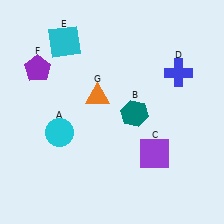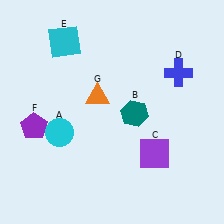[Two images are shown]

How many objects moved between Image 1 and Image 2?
1 object moved between the two images.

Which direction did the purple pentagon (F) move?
The purple pentagon (F) moved down.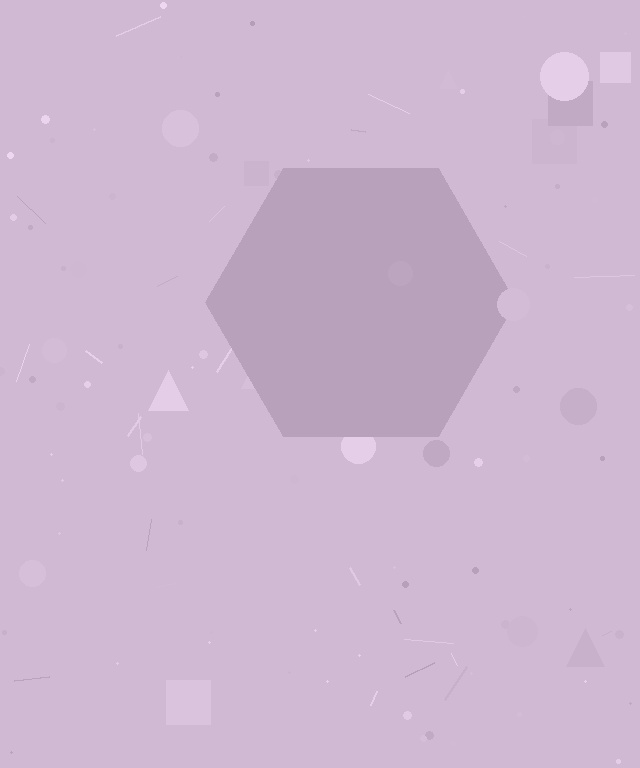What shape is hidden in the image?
A hexagon is hidden in the image.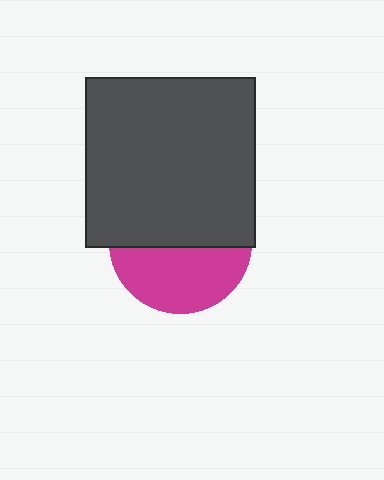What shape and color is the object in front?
The object in front is a dark gray square.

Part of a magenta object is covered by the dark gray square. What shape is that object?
It is a circle.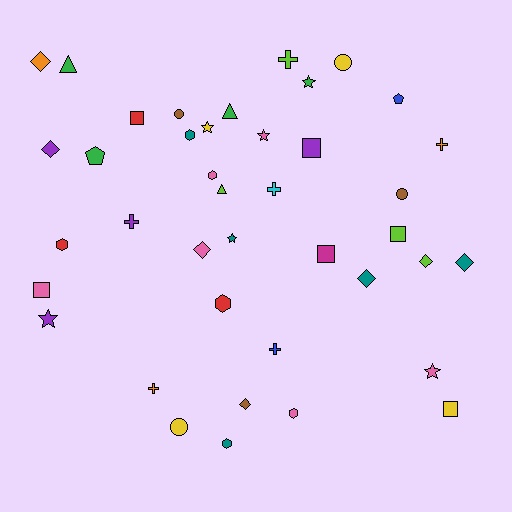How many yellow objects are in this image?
There are 4 yellow objects.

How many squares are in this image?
There are 6 squares.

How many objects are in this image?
There are 40 objects.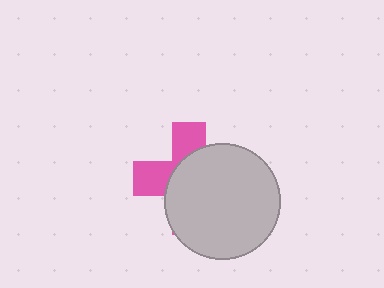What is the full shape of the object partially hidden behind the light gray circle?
The partially hidden object is a pink cross.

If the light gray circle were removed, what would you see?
You would see the complete pink cross.